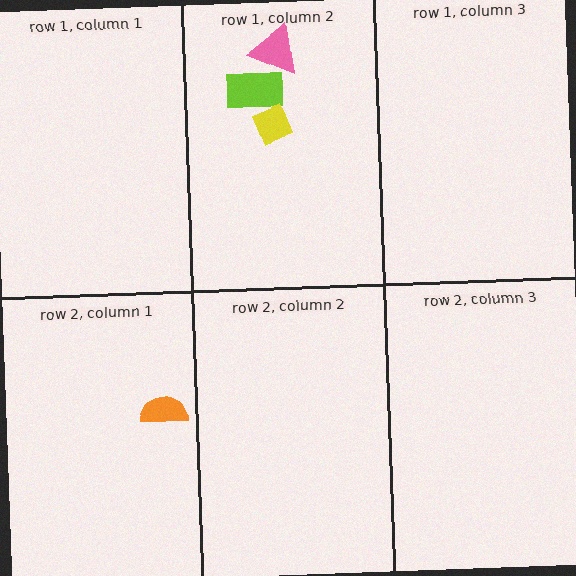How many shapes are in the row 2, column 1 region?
1.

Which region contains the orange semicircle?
The row 2, column 1 region.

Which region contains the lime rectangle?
The row 1, column 2 region.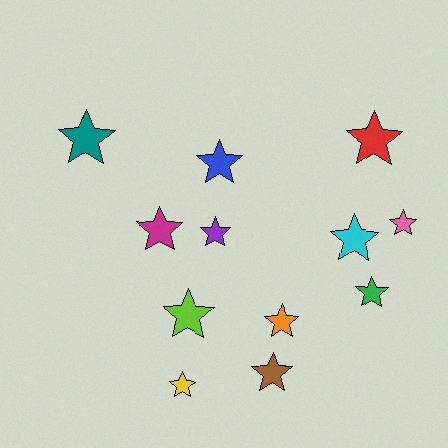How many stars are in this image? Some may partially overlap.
There are 12 stars.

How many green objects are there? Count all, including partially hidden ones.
There is 1 green object.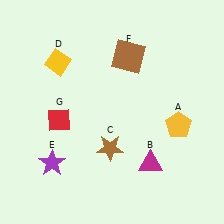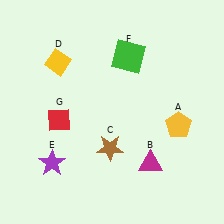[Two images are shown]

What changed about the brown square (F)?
In Image 1, F is brown. In Image 2, it changed to green.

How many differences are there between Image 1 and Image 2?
There is 1 difference between the two images.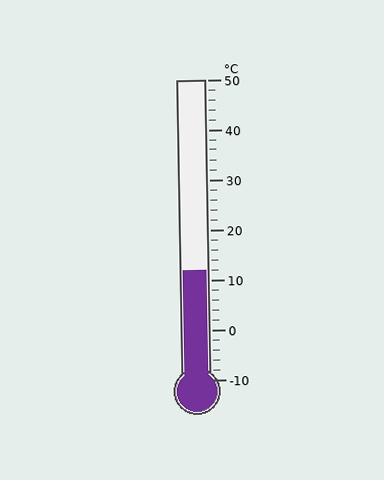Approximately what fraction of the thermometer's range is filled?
The thermometer is filled to approximately 35% of its range.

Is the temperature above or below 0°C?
The temperature is above 0°C.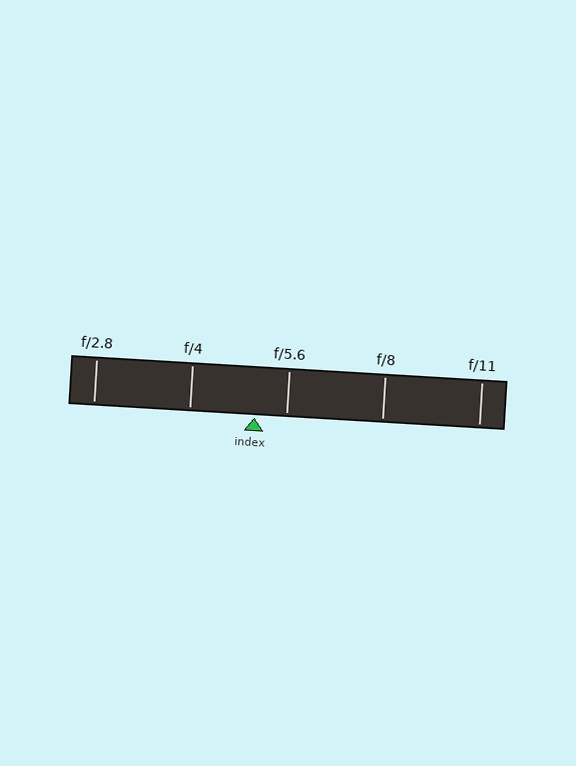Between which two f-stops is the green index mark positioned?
The index mark is between f/4 and f/5.6.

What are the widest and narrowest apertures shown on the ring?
The widest aperture shown is f/2.8 and the narrowest is f/11.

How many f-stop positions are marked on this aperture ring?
There are 5 f-stop positions marked.